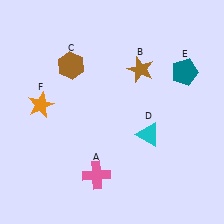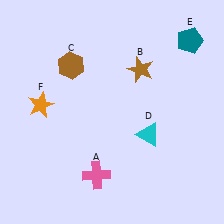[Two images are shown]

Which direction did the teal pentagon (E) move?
The teal pentagon (E) moved up.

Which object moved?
The teal pentagon (E) moved up.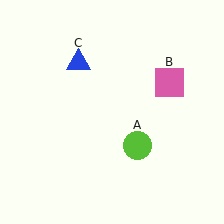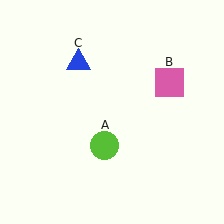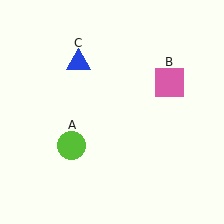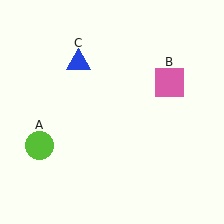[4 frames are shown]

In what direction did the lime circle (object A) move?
The lime circle (object A) moved left.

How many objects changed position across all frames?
1 object changed position: lime circle (object A).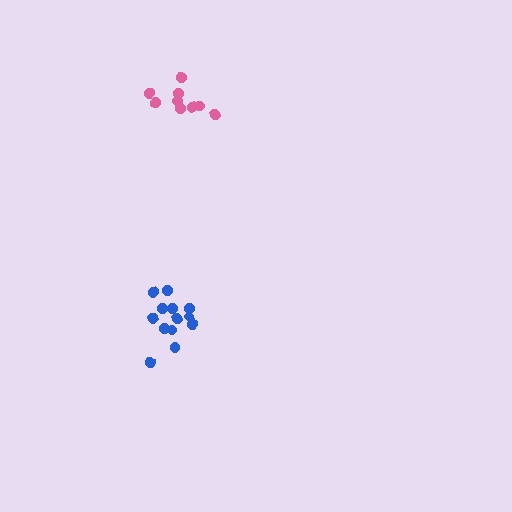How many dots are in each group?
Group 1: 9 dots, Group 2: 13 dots (22 total).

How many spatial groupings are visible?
There are 2 spatial groupings.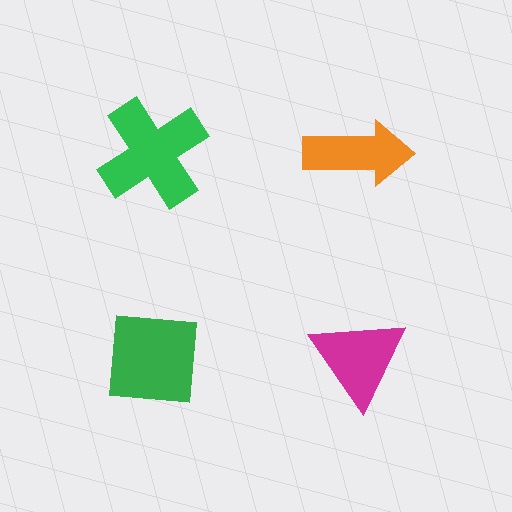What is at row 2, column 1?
A green square.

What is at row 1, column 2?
An orange arrow.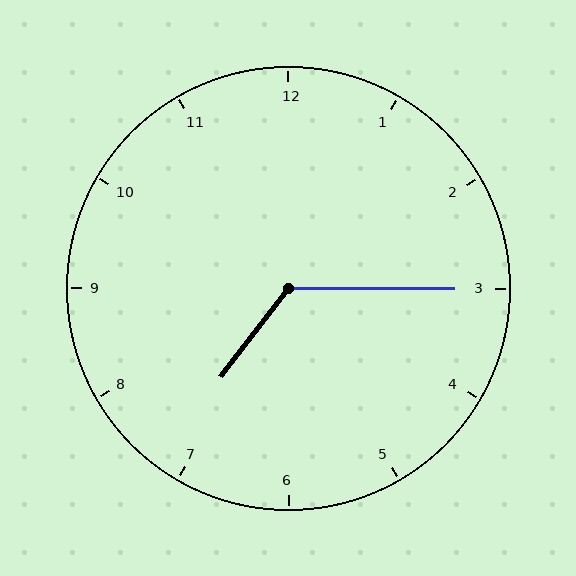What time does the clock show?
7:15.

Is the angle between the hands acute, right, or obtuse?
It is obtuse.